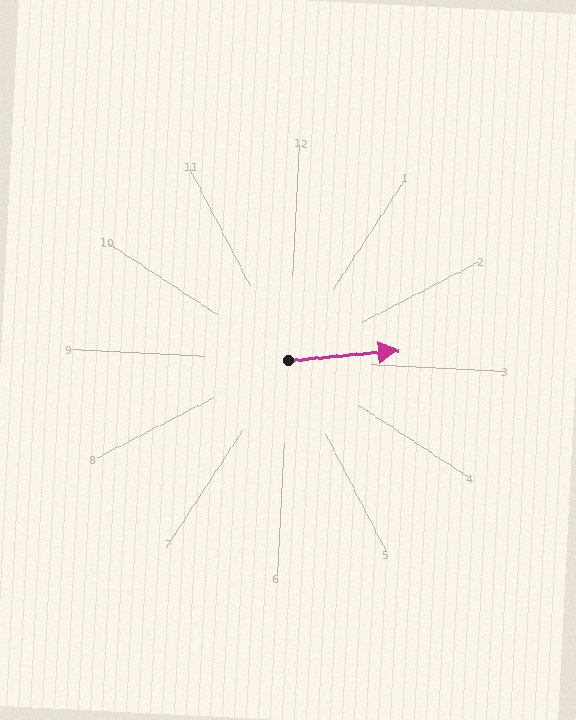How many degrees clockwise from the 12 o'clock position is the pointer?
Approximately 82 degrees.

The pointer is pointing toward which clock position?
Roughly 3 o'clock.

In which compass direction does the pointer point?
East.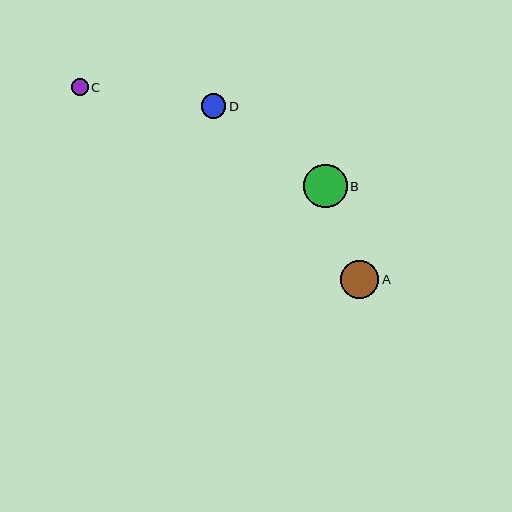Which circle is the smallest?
Circle C is the smallest with a size of approximately 17 pixels.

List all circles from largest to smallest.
From largest to smallest: B, A, D, C.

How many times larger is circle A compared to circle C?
Circle A is approximately 2.2 times the size of circle C.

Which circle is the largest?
Circle B is the largest with a size of approximately 44 pixels.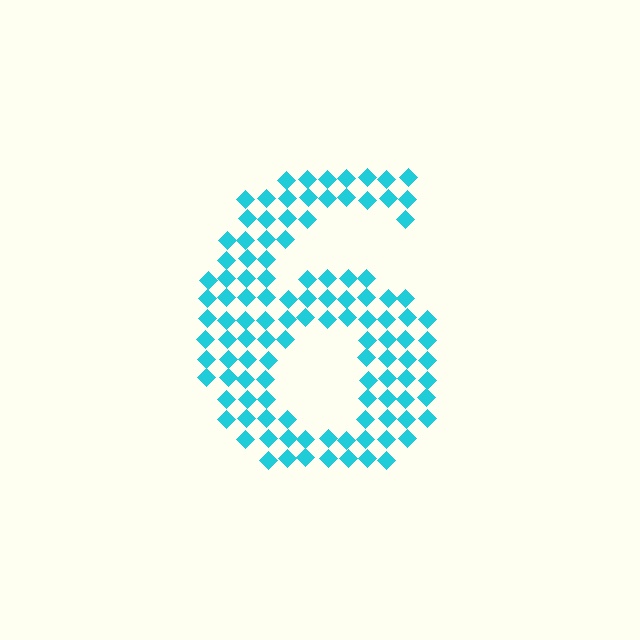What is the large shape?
The large shape is the digit 6.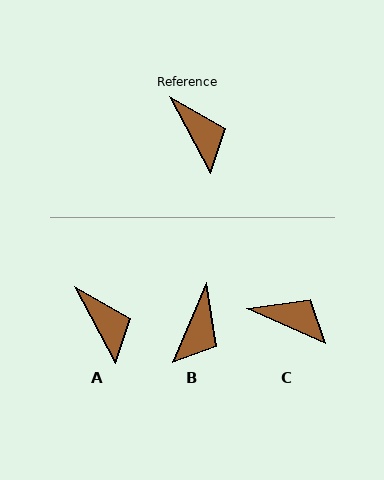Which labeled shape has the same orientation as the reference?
A.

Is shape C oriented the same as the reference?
No, it is off by about 38 degrees.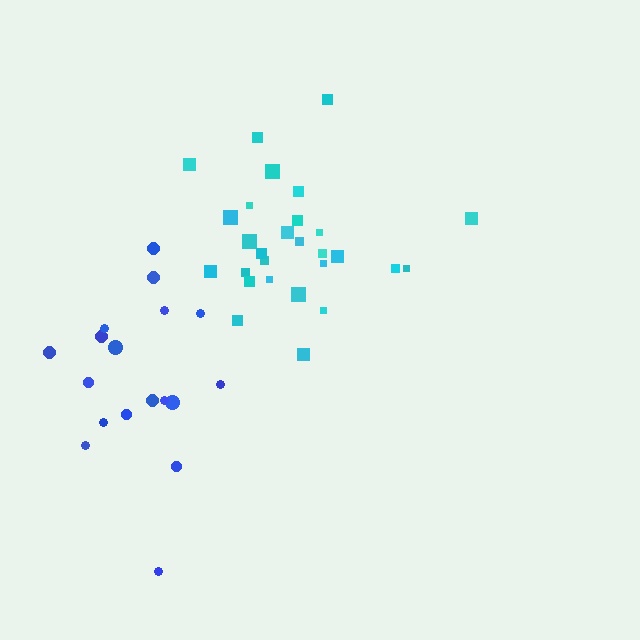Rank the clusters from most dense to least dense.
cyan, blue.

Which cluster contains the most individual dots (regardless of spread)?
Cyan (28).